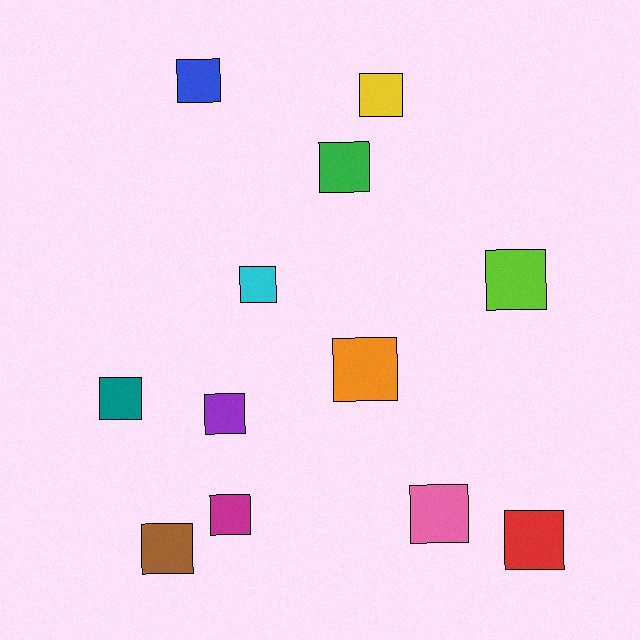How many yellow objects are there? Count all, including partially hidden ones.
There is 1 yellow object.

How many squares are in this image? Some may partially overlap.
There are 12 squares.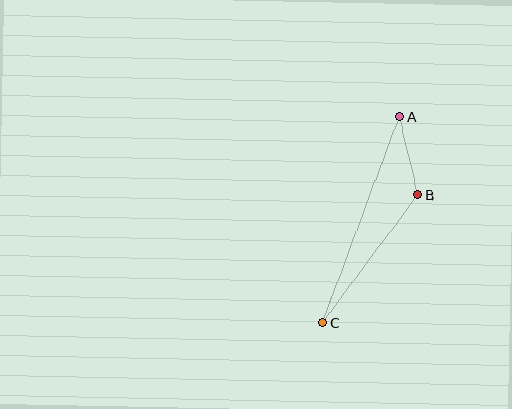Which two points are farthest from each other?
Points A and C are farthest from each other.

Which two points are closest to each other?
Points A and B are closest to each other.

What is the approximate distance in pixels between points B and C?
The distance between B and C is approximately 159 pixels.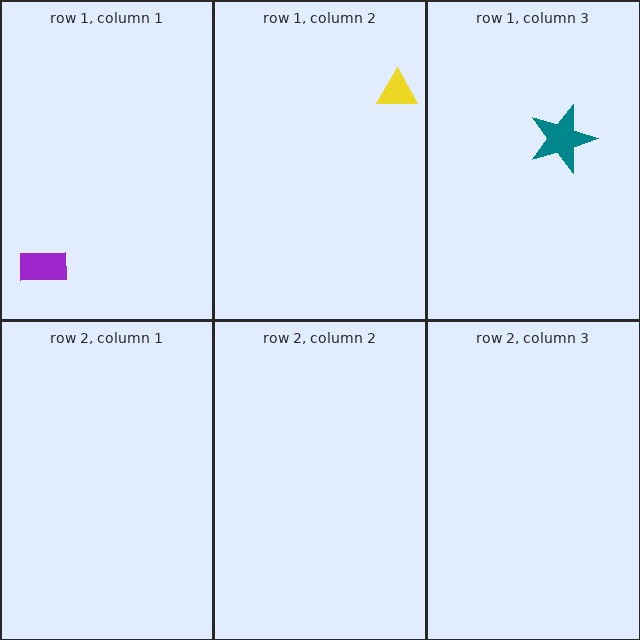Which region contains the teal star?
The row 1, column 3 region.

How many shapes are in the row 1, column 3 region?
1.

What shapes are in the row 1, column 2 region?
The yellow triangle.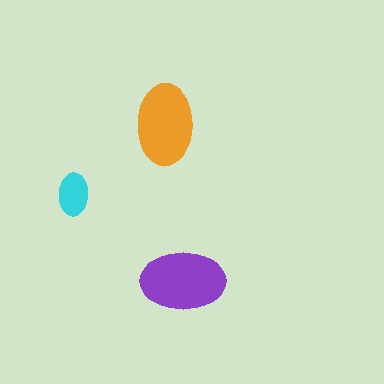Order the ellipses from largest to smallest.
the purple one, the orange one, the cyan one.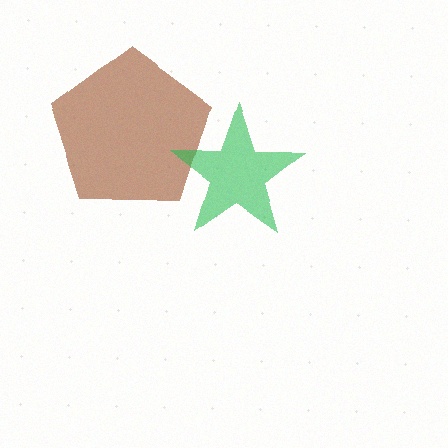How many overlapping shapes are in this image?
There are 2 overlapping shapes in the image.